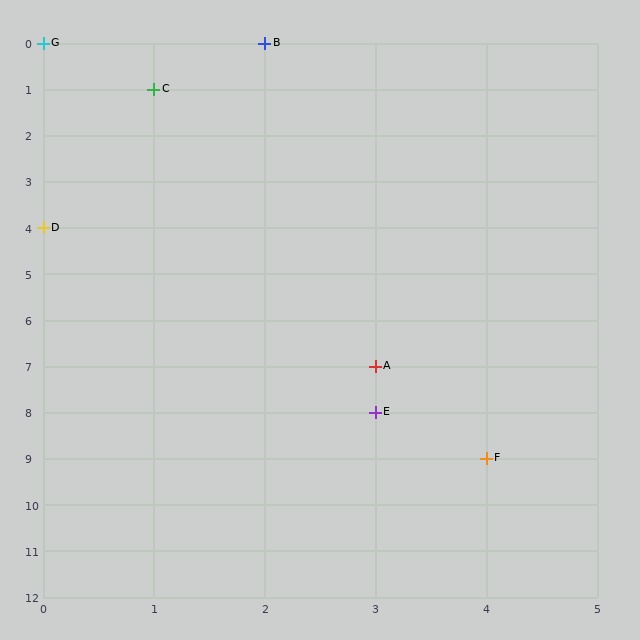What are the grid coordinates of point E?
Point E is at grid coordinates (3, 8).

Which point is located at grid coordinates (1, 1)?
Point C is at (1, 1).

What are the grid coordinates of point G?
Point G is at grid coordinates (0, 0).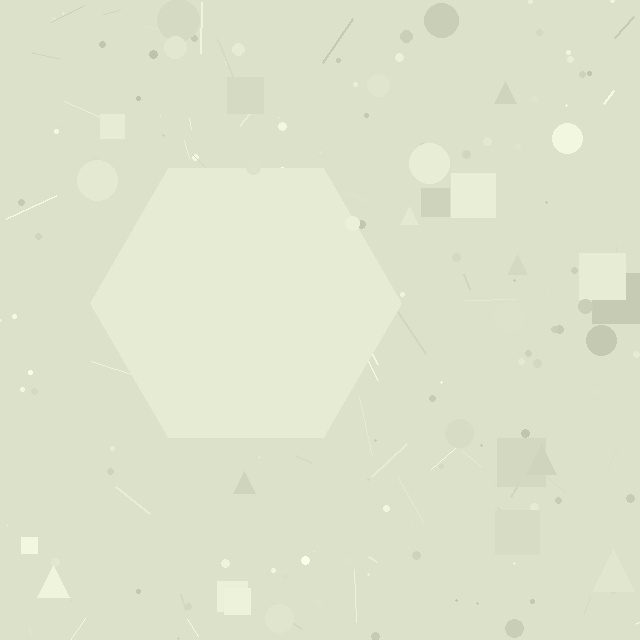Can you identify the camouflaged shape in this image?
The camouflaged shape is a hexagon.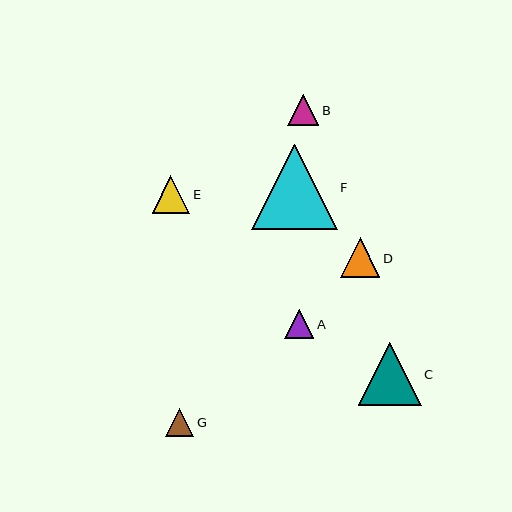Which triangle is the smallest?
Triangle G is the smallest with a size of approximately 28 pixels.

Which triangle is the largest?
Triangle F is the largest with a size of approximately 86 pixels.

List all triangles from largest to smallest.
From largest to smallest: F, C, D, E, B, A, G.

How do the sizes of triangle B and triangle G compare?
Triangle B and triangle G are approximately the same size.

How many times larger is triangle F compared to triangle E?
Triangle F is approximately 2.3 times the size of triangle E.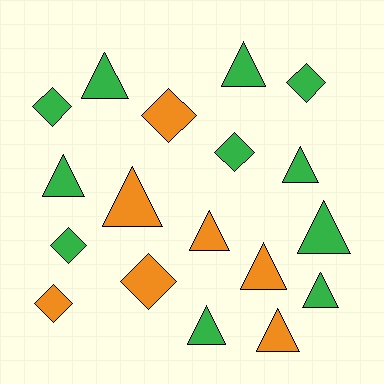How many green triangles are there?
There are 7 green triangles.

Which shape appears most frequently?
Triangle, with 11 objects.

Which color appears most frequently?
Green, with 11 objects.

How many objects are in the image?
There are 18 objects.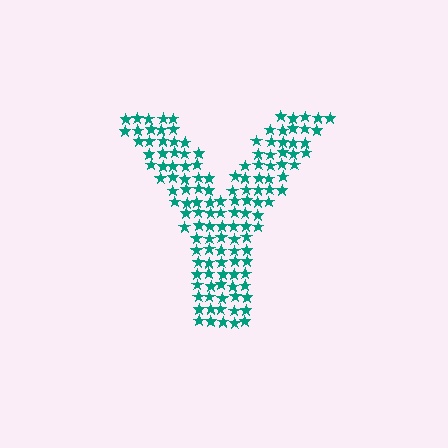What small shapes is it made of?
It is made of small stars.